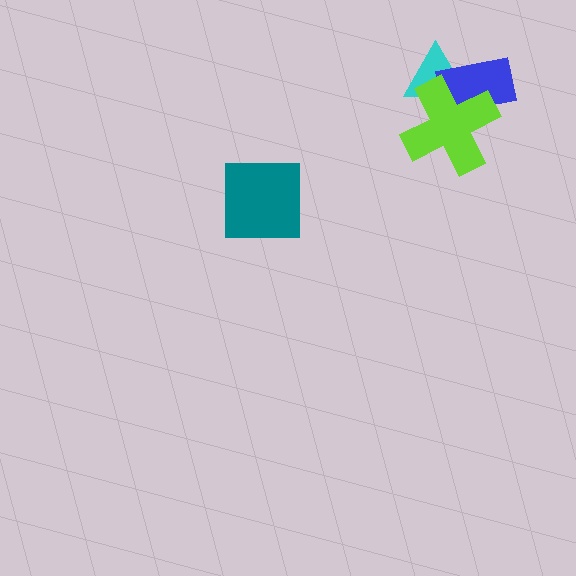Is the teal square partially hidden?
No, no other shape covers it.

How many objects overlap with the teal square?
0 objects overlap with the teal square.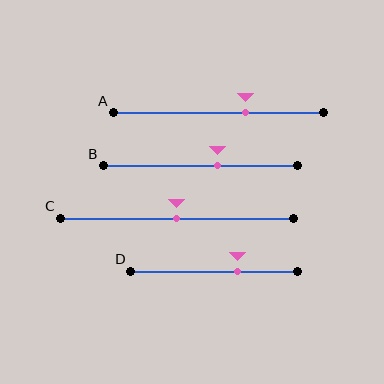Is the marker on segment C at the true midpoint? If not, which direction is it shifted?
Yes, the marker on segment C is at the true midpoint.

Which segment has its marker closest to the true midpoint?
Segment C has its marker closest to the true midpoint.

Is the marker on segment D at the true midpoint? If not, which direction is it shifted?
No, the marker on segment D is shifted to the right by about 14% of the segment length.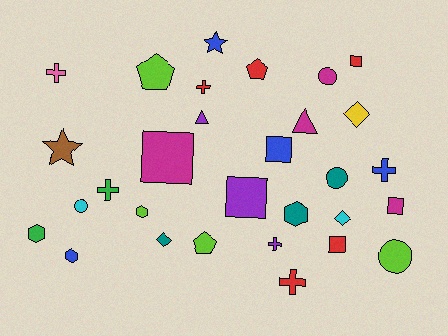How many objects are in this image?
There are 30 objects.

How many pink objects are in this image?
There is 1 pink object.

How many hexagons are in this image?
There are 4 hexagons.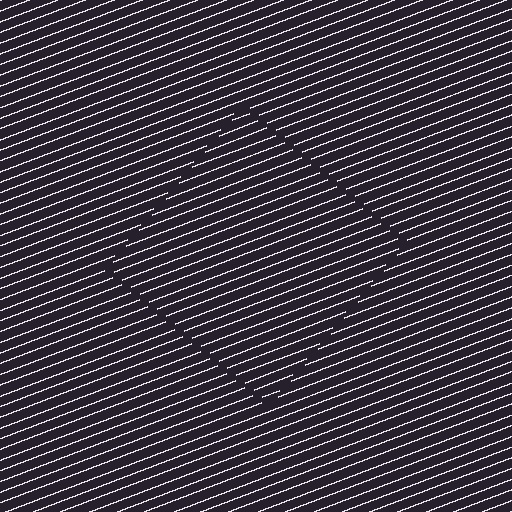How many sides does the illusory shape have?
4 sides — the line-ends trace a square.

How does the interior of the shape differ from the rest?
The interior of the shape contains the same grating, shifted by half a period — the contour is defined by the phase discontinuity where line-ends from the inner and outer gratings abut.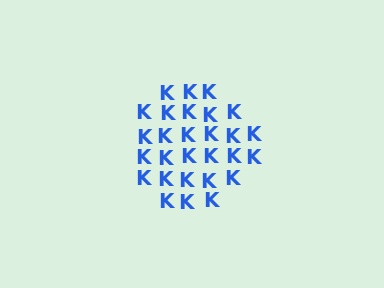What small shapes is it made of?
It is made of small letter K's.